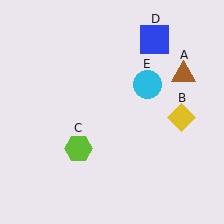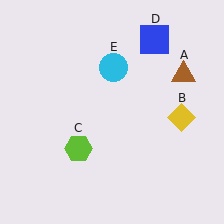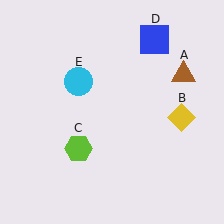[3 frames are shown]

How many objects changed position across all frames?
1 object changed position: cyan circle (object E).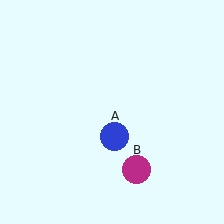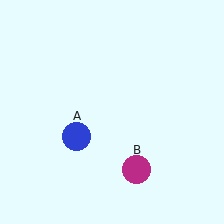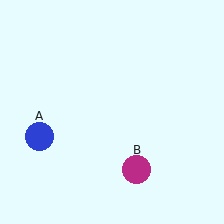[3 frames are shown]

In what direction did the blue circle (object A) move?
The blue circle (object A) moved left.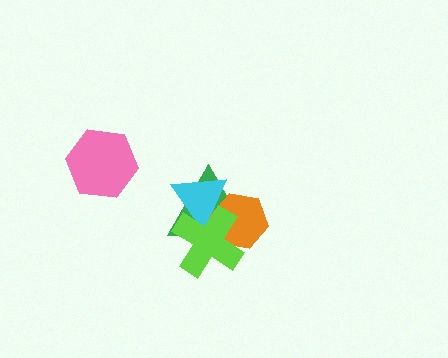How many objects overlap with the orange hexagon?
3 objects overlap with the orange hexagon.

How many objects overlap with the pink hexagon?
0 objects overlap with the pink hexagon.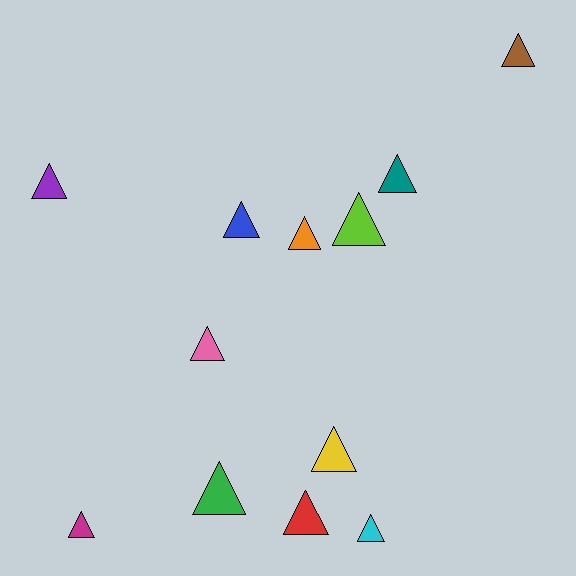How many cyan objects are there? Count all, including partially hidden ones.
There is 1 cyan object.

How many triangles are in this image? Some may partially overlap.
There are 12 triangles.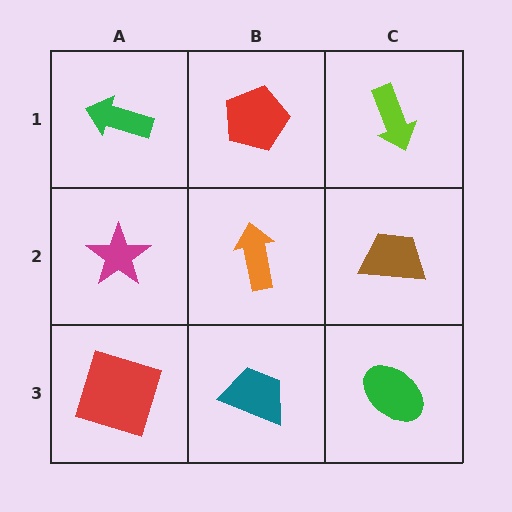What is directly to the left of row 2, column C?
An orange arrow.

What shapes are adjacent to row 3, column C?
A brown trapezoid (row 2, column C), a teal trapezoid (row 3, column B).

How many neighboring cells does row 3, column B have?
3.